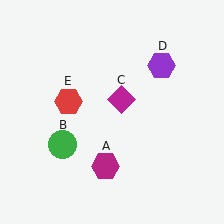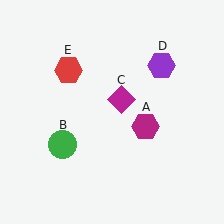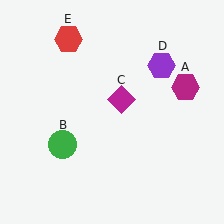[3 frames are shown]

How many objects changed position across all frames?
2 objects changed position: magenta hexagon (object A), red hexagon (object E).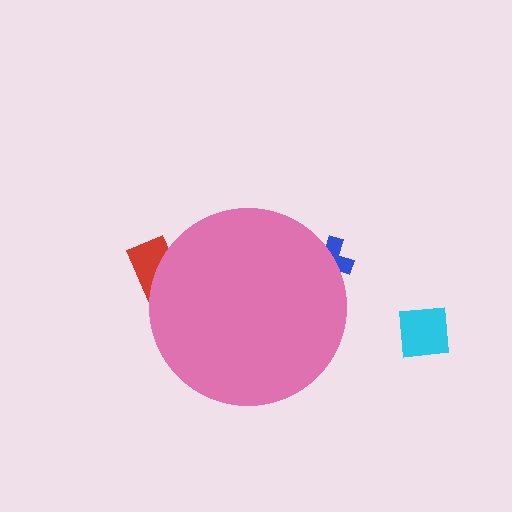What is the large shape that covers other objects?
A pink circle.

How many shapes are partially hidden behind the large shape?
2 shapes are partially hidden.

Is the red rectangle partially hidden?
Yes, the red rectangle is partially hidden behind the pink circle.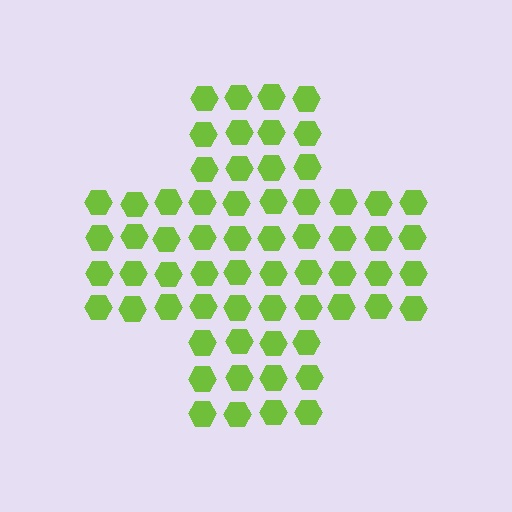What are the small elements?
The small elements are hexagons.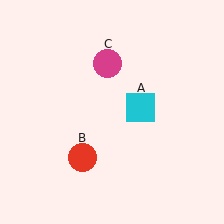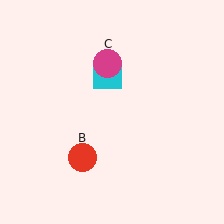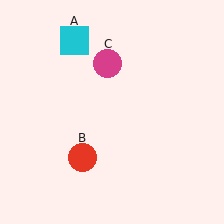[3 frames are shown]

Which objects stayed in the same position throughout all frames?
Red circle (object B) and magenta circle (object C) remained stationary.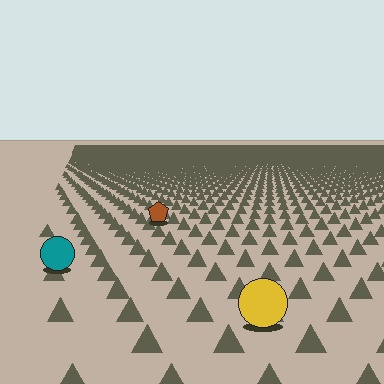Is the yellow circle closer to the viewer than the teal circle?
Yes. The yellow circle is closer — you can tell from the texture gradient: the ground texture is coarser near it.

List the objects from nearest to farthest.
From nearest to farthest: the yellow circle, the teal circle, the brown pentagon.